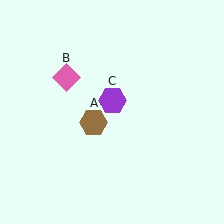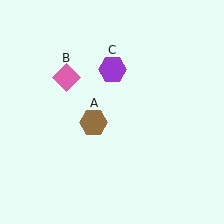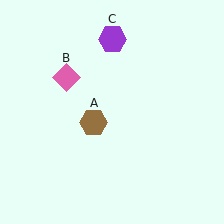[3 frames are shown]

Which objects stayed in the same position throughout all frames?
Brown hexagon (object A) and pink diamond (object B) remained stationary.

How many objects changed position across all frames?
1 object changed position: purple hexagon (object C).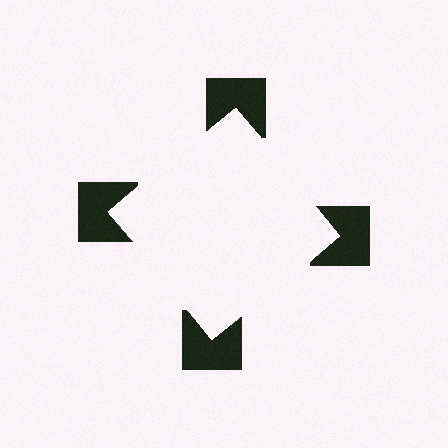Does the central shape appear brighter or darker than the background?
It typically appears slightly brighter than the background, even though no actual brightness change is drawn.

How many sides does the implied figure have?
4 sides.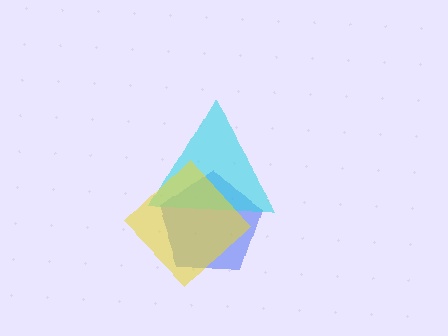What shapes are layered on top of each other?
The layered shapes are: a blue pentagon, a cyan triangle, a yellow diamond.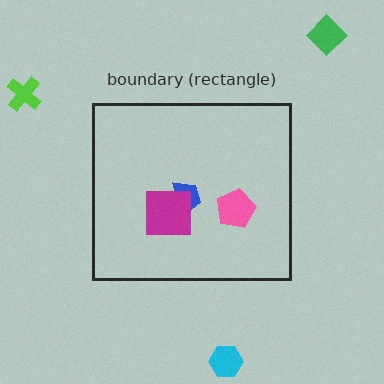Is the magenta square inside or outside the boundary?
Inside.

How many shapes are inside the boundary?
3 inside, 3 outside.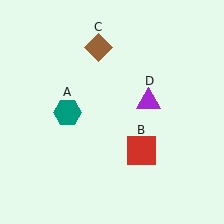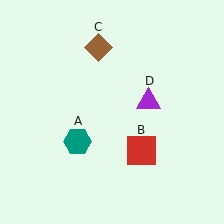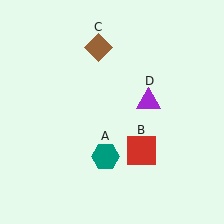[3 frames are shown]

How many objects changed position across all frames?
1 object changed position: teal hexagon (object A).